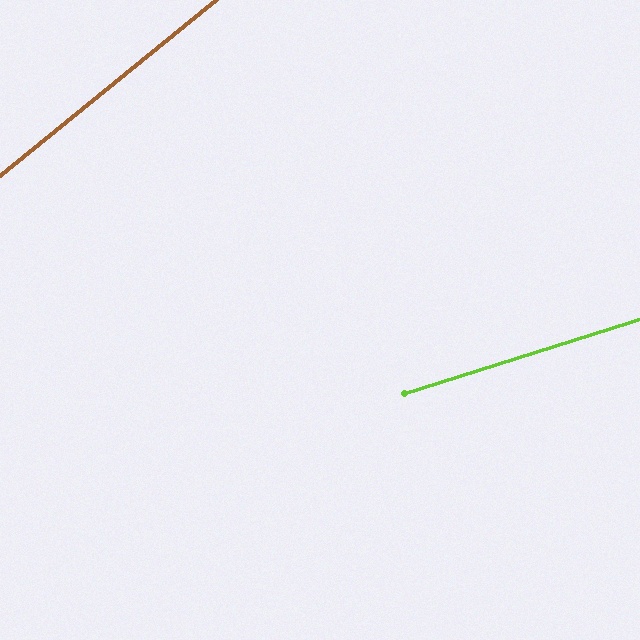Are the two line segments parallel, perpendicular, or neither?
Neither parallel nor perpendicular — they differ by about 21°.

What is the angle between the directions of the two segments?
Approximately 21 degrees.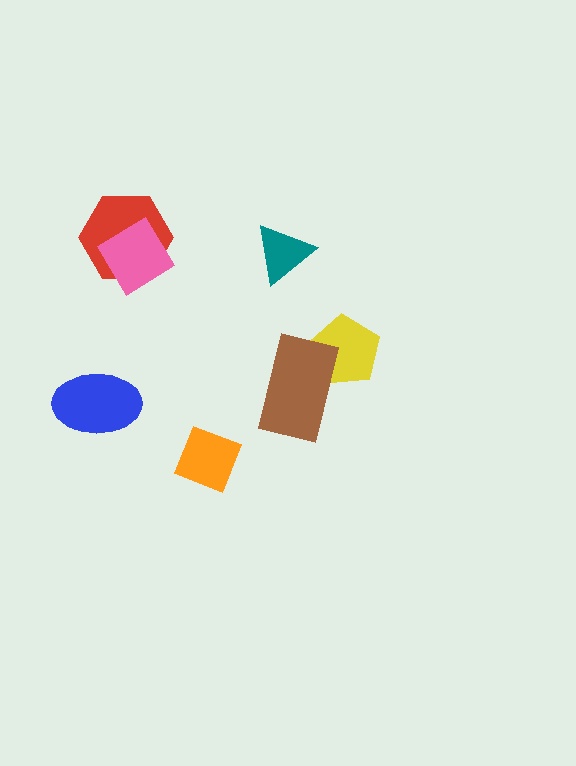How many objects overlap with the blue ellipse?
0 objects overlap with the blue ellipse.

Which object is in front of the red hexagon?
The pink diamond is in front of the red hexagon.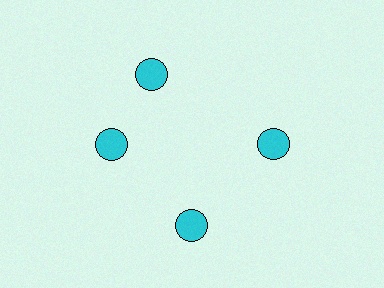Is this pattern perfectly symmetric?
No. The 4 cyan circles are arranged in a ring, but one element near the 12 o'clock position is rotated out of alignment along the ring, breaking the 4-fold rotational symmetry.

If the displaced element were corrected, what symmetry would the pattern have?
It would have 4-fold rotational symmetry — the pattern would map onto itself every 90 degrees.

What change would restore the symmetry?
The symmetry would be restored by rotating it back into even spacing with its neighbors so that all 4 circles sit at equal angles and equal distance from the center.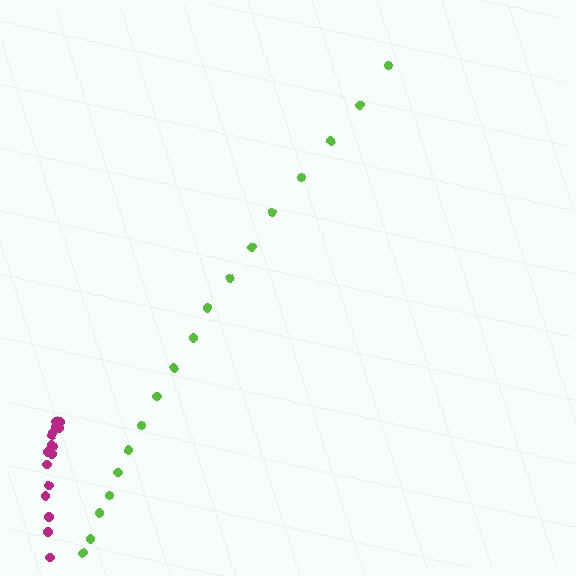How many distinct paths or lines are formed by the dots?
There are 2 distinct paths.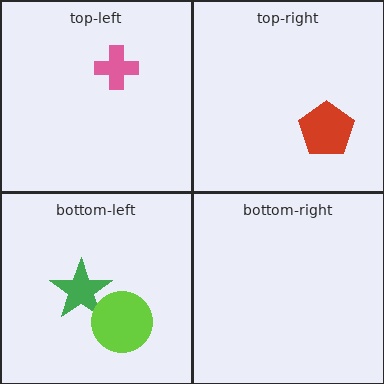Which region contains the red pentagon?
The top-right region.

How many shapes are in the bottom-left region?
2.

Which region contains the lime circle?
The bottom-left region.